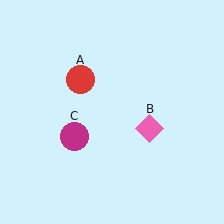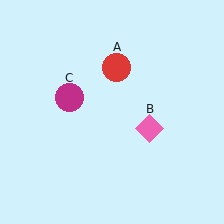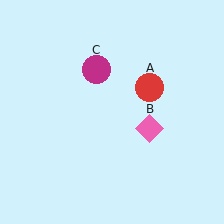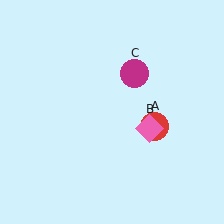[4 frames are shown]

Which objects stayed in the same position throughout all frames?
Pink diamond (object B) remained stationary.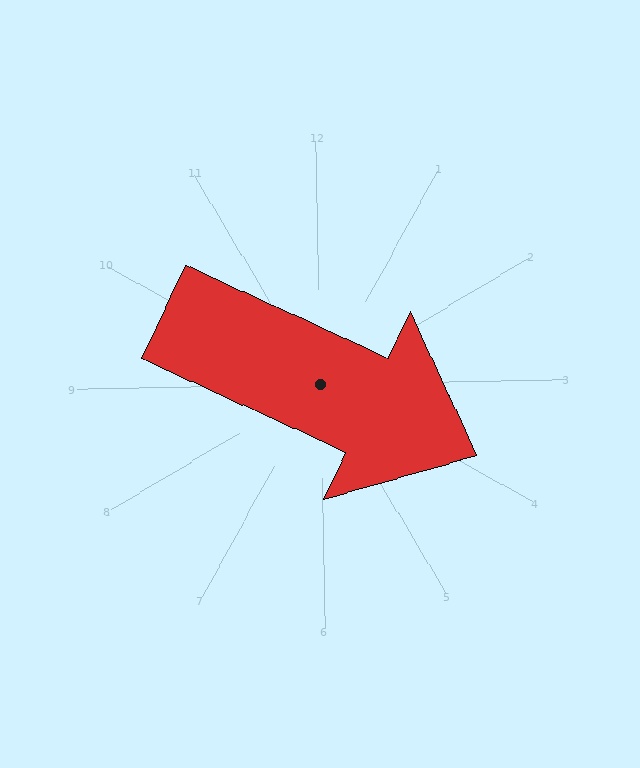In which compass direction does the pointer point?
Southeast.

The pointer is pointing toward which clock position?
Roughly 4 o'clock.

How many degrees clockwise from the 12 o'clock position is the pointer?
Approximately 116 degrees.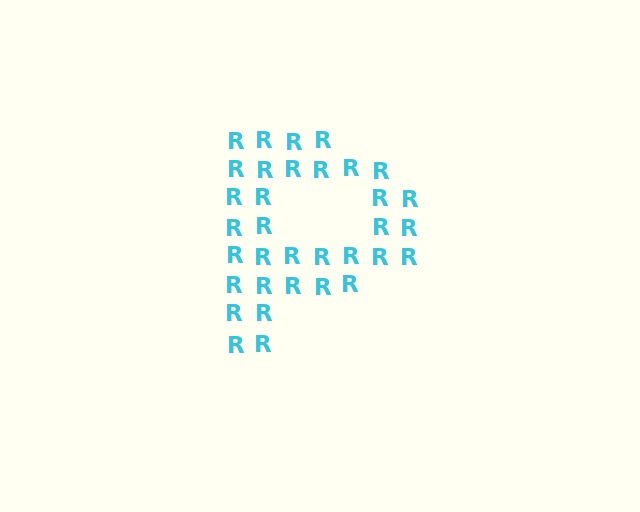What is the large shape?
The large shape is the letter P.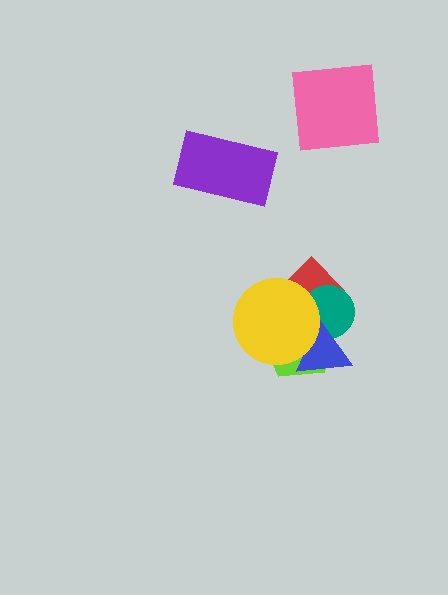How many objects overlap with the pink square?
0 objects overlap with the pink square.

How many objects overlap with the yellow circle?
4 objects overlap with the yellow circle.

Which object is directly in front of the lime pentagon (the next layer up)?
The teal circle is directly in front of the lime pentagon.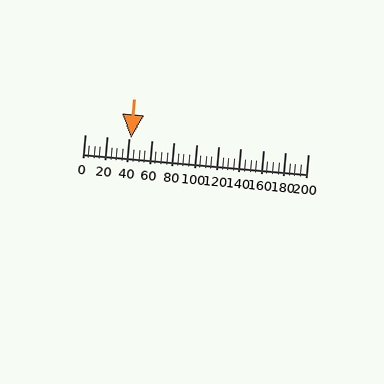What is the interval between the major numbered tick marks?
The major tick marks are spaced 20 units apart.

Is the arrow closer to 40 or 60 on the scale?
The arrow is closer to 40.